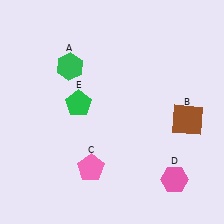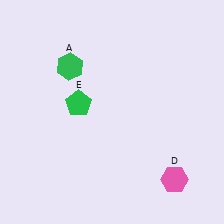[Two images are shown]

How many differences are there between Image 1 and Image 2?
There are 2 differences between the two images.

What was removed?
The brown square (B), the pink pentagon (C) were removed in Image 2.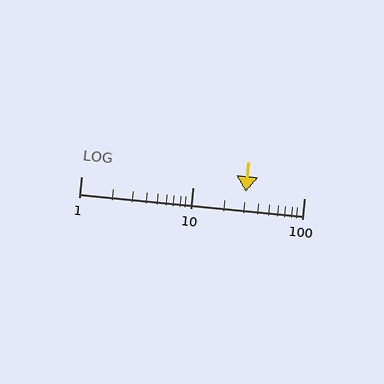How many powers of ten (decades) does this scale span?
The scale spans 2 decades, from 1 to 100.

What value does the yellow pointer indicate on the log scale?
The pointer indicates approximately 30.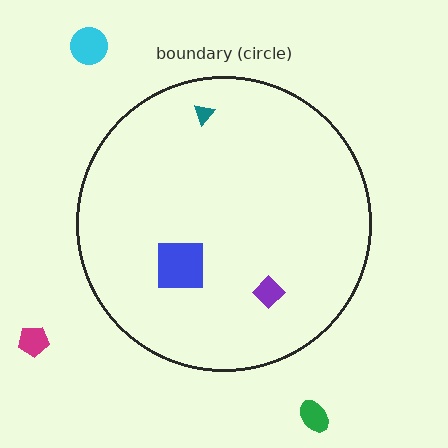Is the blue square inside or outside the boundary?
Inside.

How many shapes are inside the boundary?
3 inside, 3 outside.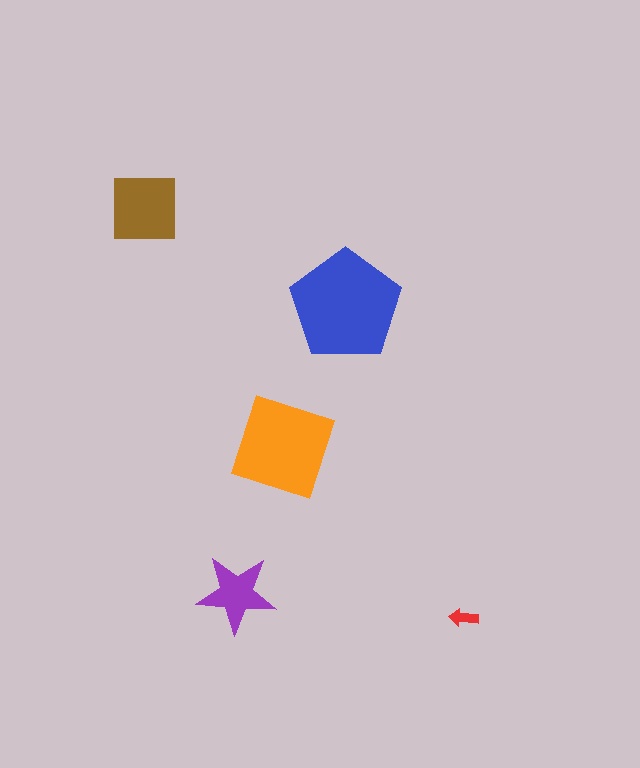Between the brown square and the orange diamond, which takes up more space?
The orange diamond.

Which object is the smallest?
The red arrow.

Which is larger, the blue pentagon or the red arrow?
The blue pentagon.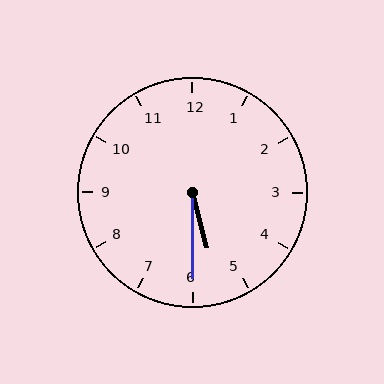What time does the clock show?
5:30.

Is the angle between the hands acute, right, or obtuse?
It is acute.